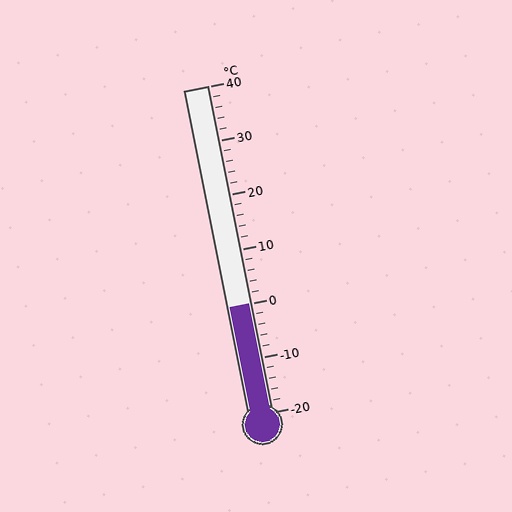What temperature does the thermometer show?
The thermometer shows approximately 0°C.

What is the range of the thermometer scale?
The thermometer scale ranges from -20°C to 40°C.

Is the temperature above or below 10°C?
The temperature is below 10°C.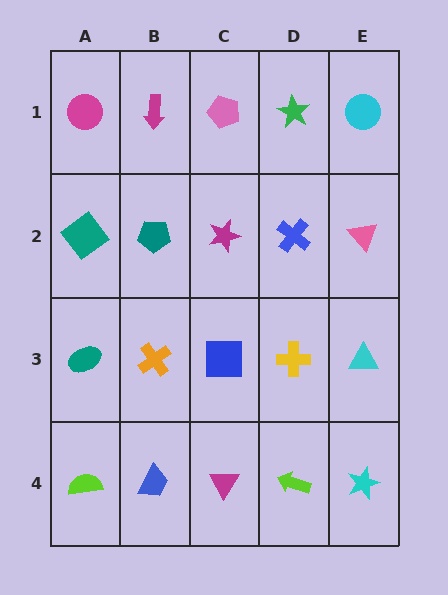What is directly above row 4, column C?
A blue square.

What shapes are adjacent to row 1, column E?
A pink triangle (row 2, column E), a green star (row 1, column D).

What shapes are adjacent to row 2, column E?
A cyan circle (row 1, column E), a cyan triangle (row 3, column E), a blue cross (row 2, column D).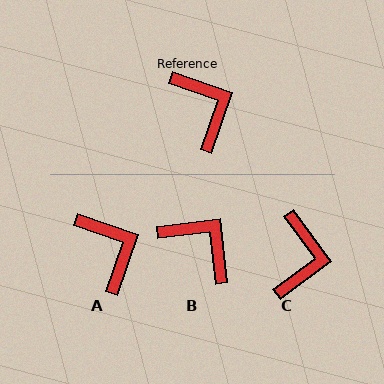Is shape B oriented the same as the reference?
No, it is off by about 26 degrees.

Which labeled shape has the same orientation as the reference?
A.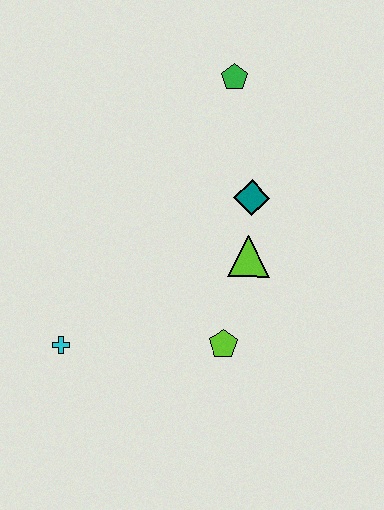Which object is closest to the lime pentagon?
The lime triangle is closest to the lime pentagon.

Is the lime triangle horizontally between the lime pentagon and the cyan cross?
No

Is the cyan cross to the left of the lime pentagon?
Yes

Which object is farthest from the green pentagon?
The cyan cross is farthest from the green pentagon.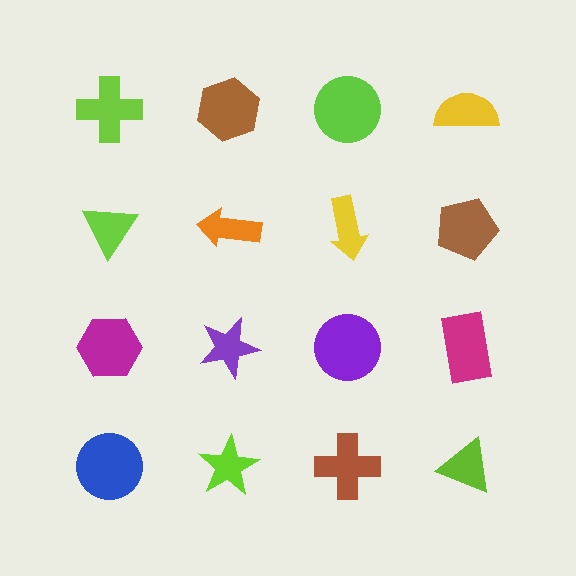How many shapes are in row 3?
4 shapes.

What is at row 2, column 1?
A lime triangle.